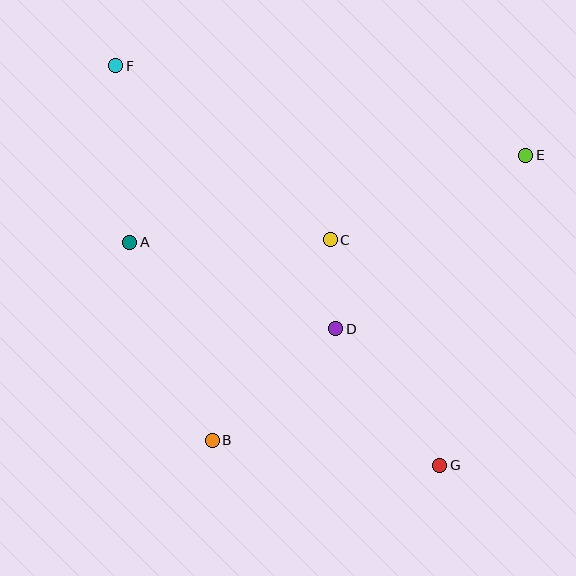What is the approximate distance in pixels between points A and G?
The distance between A and G is approximately 382 pixels.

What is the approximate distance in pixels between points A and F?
The distance between A and F is approximately 177 pixels.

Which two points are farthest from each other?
Points F and G are farthest from each other.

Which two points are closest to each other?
Points C and D are closest to each other.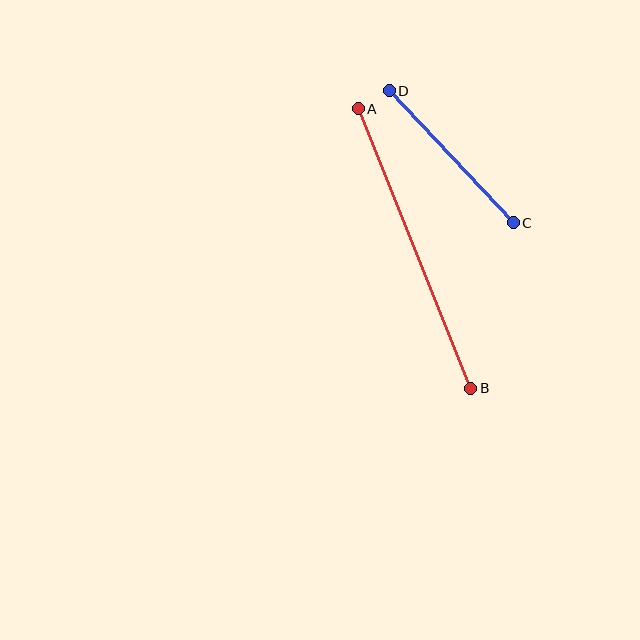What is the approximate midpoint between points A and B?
The midpoint is at approximately (415, 248) pixels.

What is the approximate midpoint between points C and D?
The midpoint is at approximately (451, 157) pixels.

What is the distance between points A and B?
The distance is approximately 301 pixels.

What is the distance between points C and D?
The distance is approximately 181 pixels.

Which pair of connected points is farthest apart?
Points A and B are farthest apart.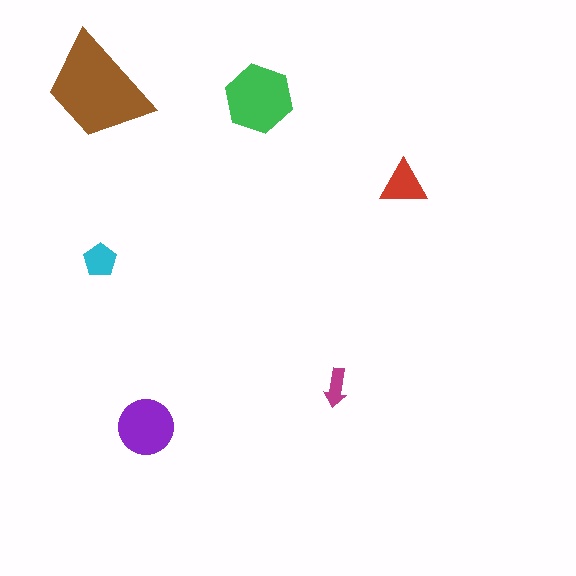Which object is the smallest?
The magenta arrow.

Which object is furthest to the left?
The brown trapezoid is leftmost.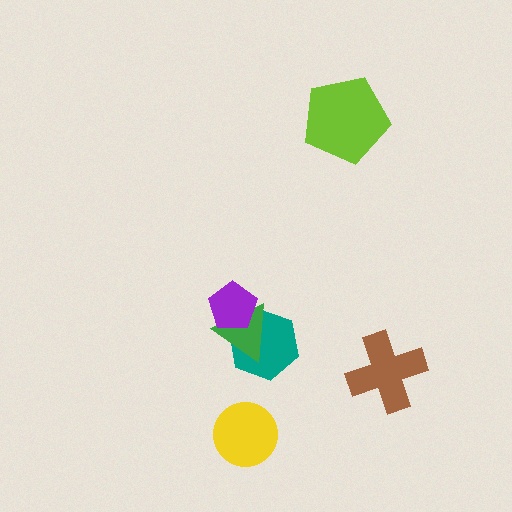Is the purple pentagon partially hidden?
No, no other shape covers it.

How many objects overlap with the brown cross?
0 objects overlap with the brown cross.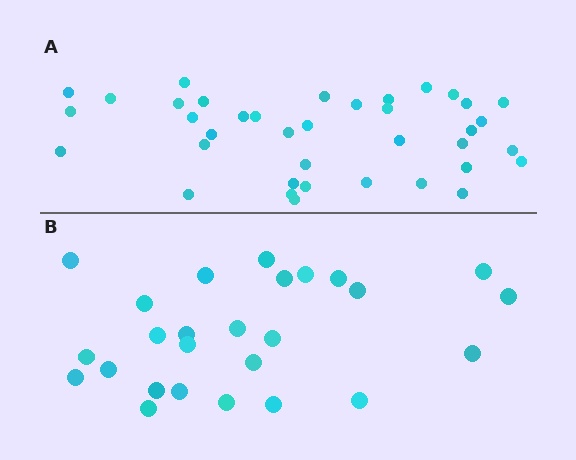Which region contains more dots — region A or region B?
Region A (the top region) has more dots.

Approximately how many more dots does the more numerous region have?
Region A has roughly 12 or so more dots than region B.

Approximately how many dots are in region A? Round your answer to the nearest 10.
About 40 dots. (The exact count is 38, which rounds to 40.)